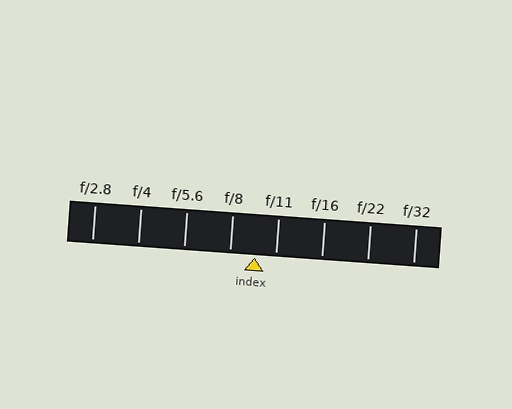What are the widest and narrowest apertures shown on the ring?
The widest aperture shown is f/2.8 and the narrowest is f/32.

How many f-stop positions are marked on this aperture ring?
There are 8 f-stop positions marked.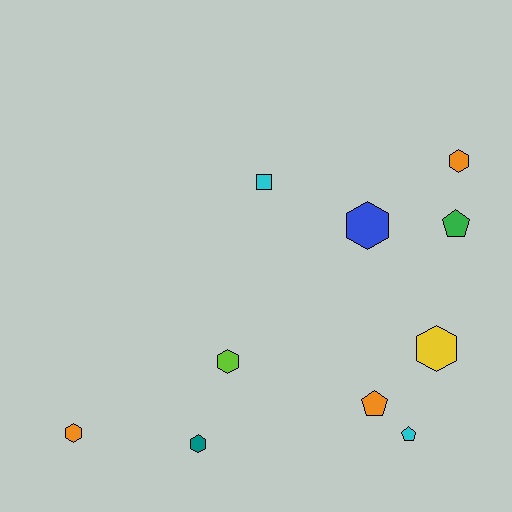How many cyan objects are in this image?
There are 2 cyan objects.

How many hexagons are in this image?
There are 6 hexagons.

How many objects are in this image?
There are 10 objects.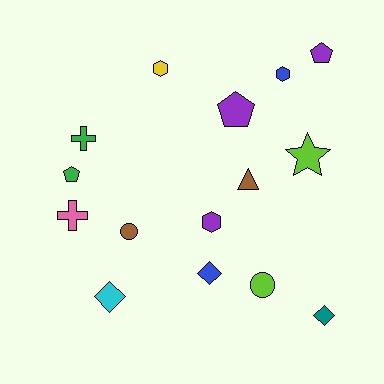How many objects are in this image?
There are 15 objects.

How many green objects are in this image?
There are 2 green objects.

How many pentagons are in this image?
There are 3 pentagons.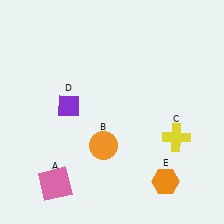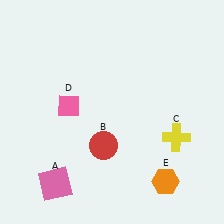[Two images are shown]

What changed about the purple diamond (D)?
In Image 1, D is purple. In Image 2, it changed to pink.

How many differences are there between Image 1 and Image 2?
There are 2 differences between the two images.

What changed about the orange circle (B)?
In Image 1, B is orange. In Image 2, it changed to red.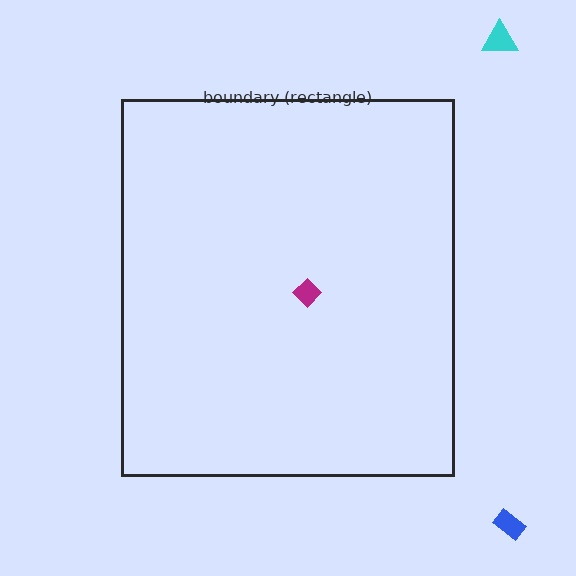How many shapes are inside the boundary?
1 inside, 2 outside.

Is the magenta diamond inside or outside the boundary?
Inside.